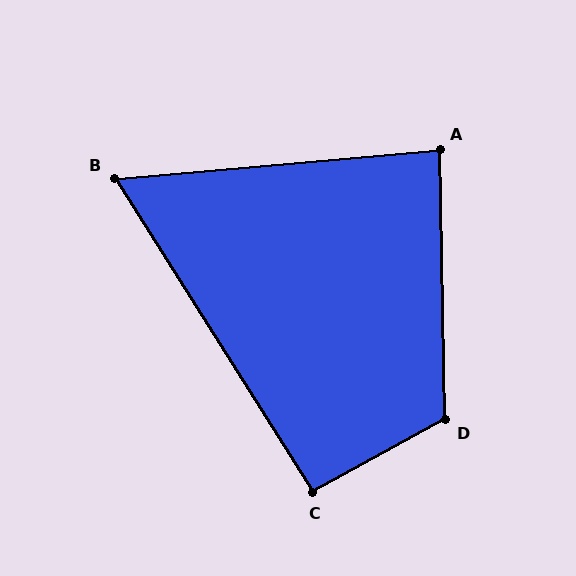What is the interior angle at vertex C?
Approximately 94 degrees (approximately right).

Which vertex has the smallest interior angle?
B, at approximately 63 degrees.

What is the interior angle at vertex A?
Approximately 86 degrees (approximately right).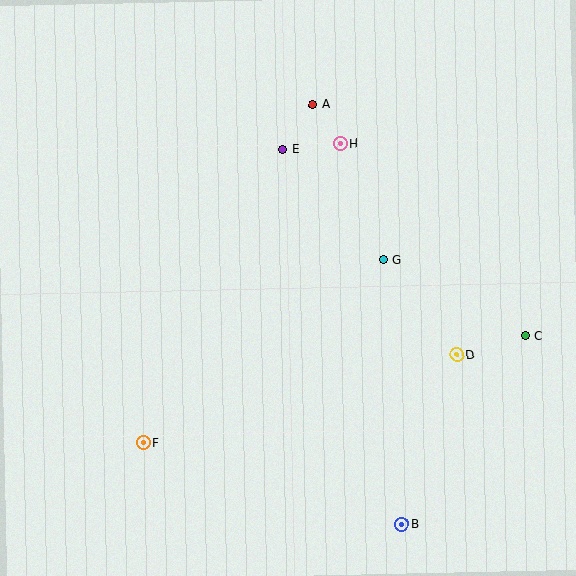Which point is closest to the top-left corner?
Point E is closest to the top-left corner.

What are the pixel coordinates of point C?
Point C is at (525, 336).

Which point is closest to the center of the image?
Point G at (384, 260) is closest to the center.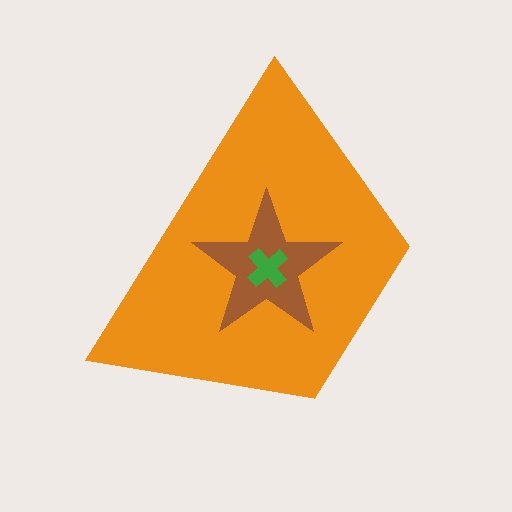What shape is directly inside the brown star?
The green cross.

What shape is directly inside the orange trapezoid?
The brown star.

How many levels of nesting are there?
3.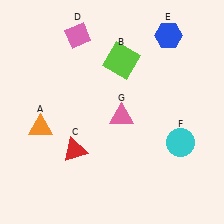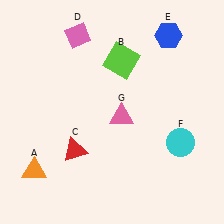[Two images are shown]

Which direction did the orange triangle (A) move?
The orange triangle (A) moved down.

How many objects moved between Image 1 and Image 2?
1 object moved between the two images.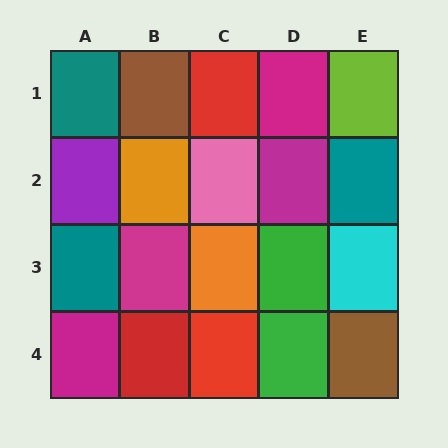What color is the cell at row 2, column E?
Teal.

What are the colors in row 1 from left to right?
Teal, brown, red, magenta, lime.